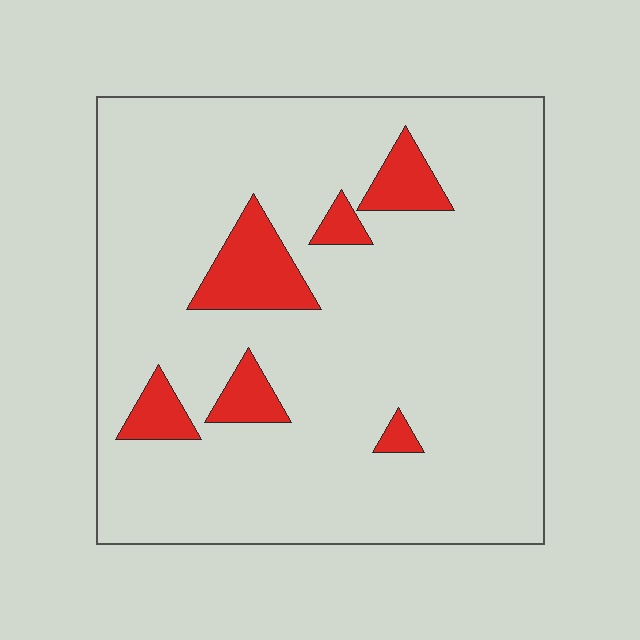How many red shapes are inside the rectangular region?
6.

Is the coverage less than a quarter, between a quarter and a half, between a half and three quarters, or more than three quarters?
Less than a quarter.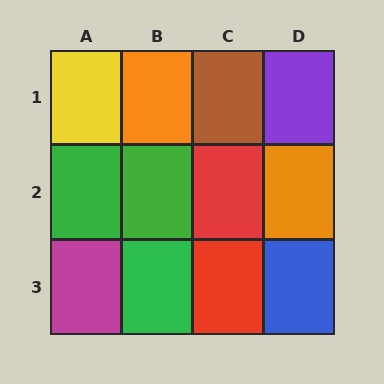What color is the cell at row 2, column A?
Green.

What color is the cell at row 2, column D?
Orange.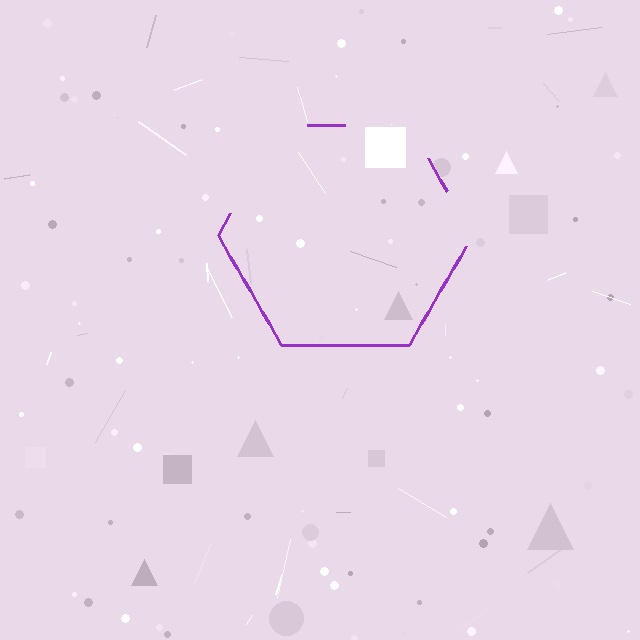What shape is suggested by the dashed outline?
The dashed outline suggests a hexagon.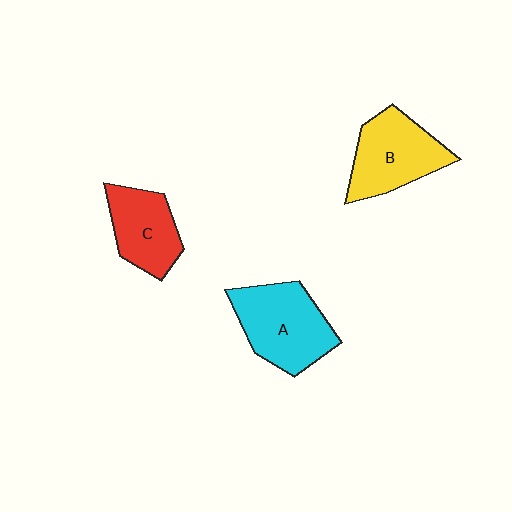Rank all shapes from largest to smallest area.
From largest to smallest: A (cyan), B (yellow), C (red).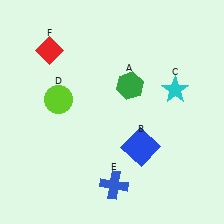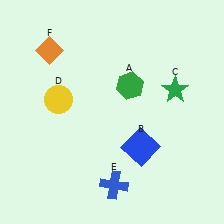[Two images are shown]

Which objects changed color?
C changed from cyan to green. D changed from lime to yellow. F changed from red to orange.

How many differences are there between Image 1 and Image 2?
There are 3 differences between the two images.